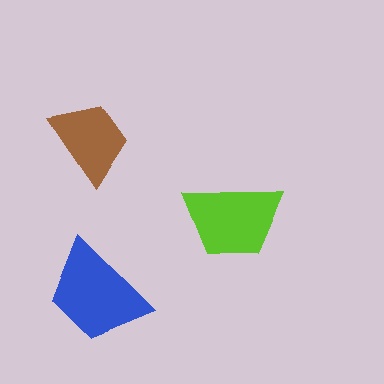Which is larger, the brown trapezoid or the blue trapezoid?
The blue one.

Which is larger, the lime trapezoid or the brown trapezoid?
The lime one.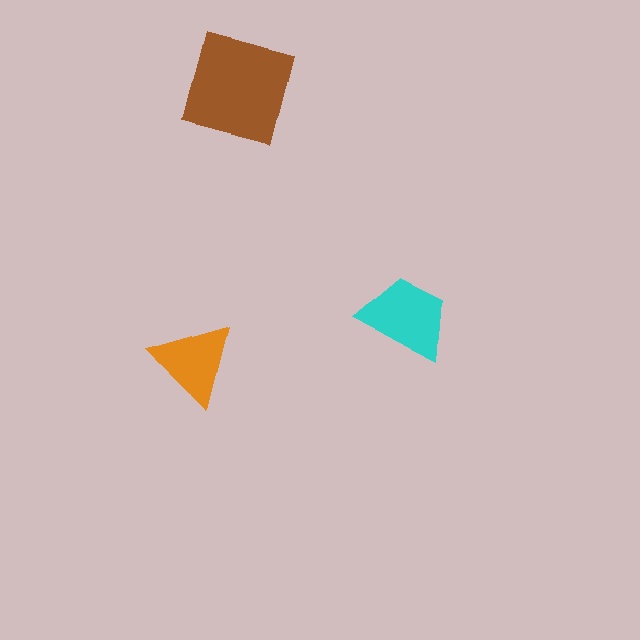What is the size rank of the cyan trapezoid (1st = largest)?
2nd.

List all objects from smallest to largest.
The orange triangle, the cyan trapezoid, the brown square.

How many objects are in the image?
There are 3 objects in the image.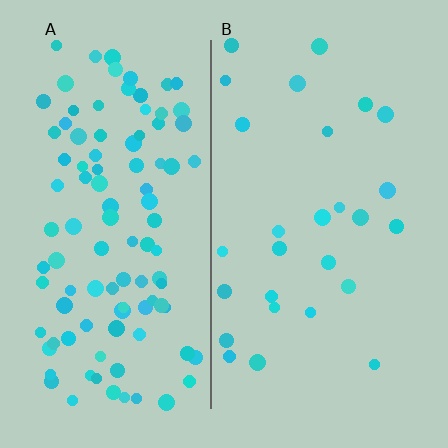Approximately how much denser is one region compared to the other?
Approximately 3.8× — region A over region B.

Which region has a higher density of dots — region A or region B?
A (the left).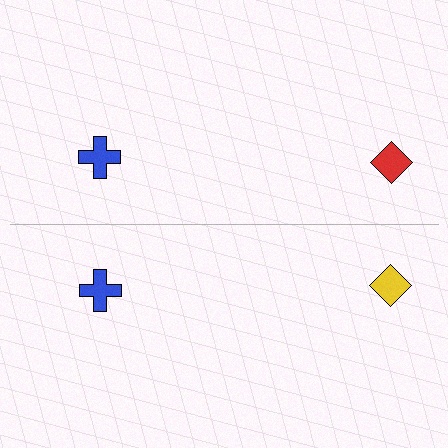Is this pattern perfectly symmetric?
No, the pattern is not perfectly symmetric. The yellow diamond on the bottom side breaks the symmetry — its mirror counterpart is red.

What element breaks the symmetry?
The yellow diamond on the bottom side breaks the symmetry — its mirror counterpart is red.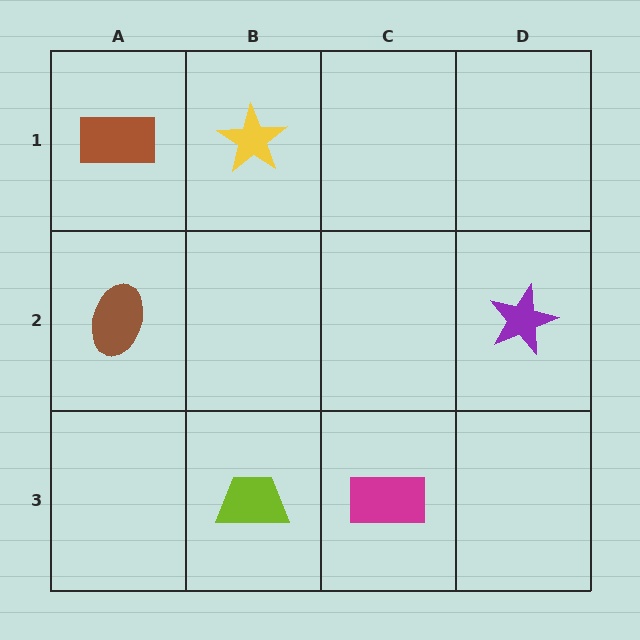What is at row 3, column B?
A lime trapezoid.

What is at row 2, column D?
A purple star.